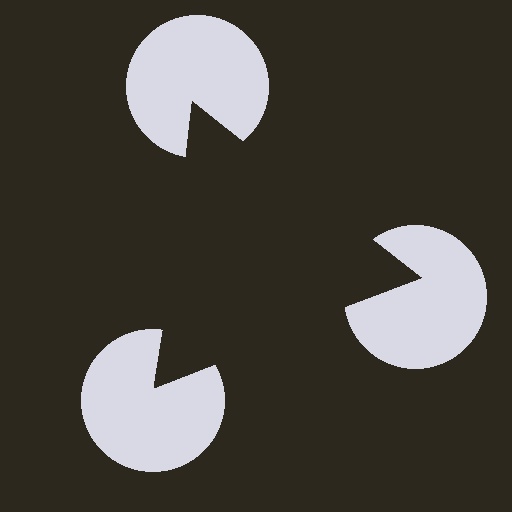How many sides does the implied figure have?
3 sides.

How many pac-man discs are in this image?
There are 3 — one at each vertex of the illusory triangle.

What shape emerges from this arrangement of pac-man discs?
An illusory triangle — its edges are inferred from the aligned wedge cuts in the pac-man discs, not physically drawn.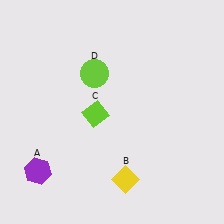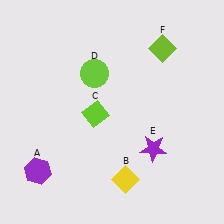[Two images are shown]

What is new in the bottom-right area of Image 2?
A purple star (E) was added in the bottom-right area of Image 2.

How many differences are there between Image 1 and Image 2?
There are 2 differences between the two images.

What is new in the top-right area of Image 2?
A lime diamond (F) was added in the top-right area of Image 2.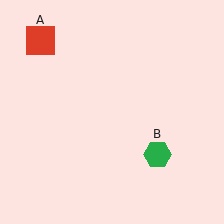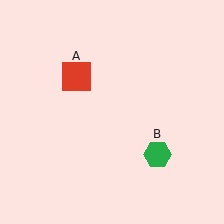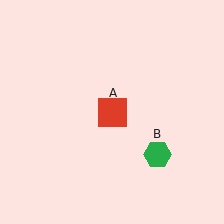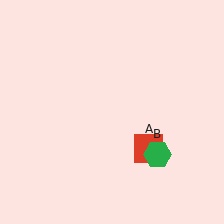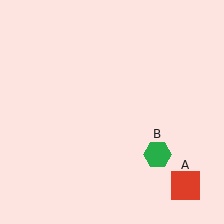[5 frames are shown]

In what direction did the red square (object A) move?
The red square (object A) moved down and to the right.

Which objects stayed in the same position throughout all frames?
Green hexagon (object B) remained stationary.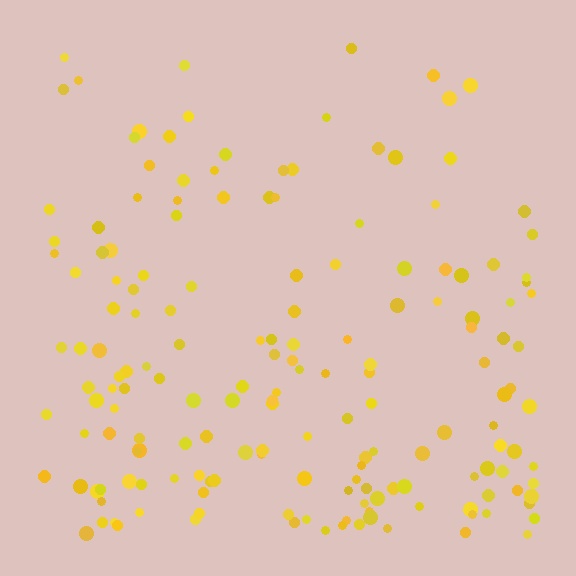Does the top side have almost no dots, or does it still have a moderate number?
Still a moderate number, just noticeably fewer than the bottom.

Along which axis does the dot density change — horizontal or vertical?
Vertical.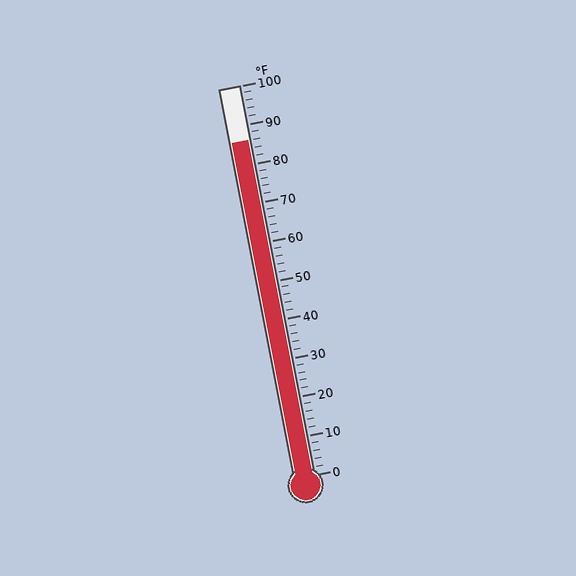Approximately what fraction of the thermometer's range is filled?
The thermometer is filled to approximately 85% of its range.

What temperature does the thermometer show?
The thermometer shows approximately 86°F.